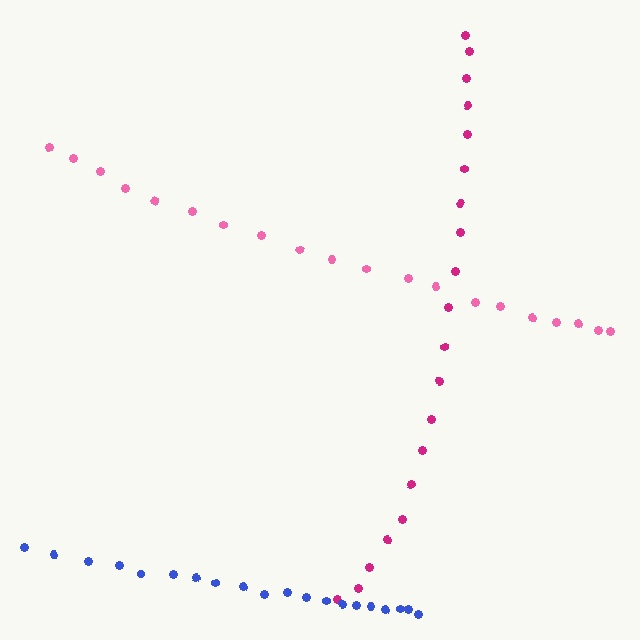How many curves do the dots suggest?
There are 3 distinct paths.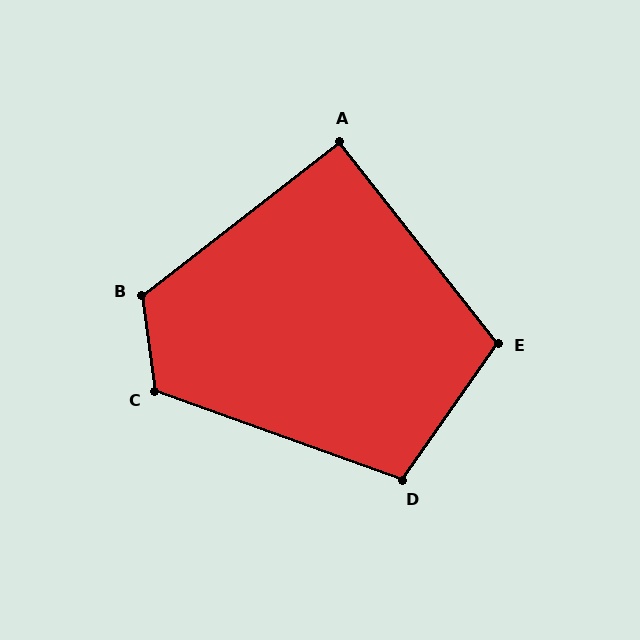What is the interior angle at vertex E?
Approximately 107 degrees (obtuse).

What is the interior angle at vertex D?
Approximately 105 degrees (obtuse).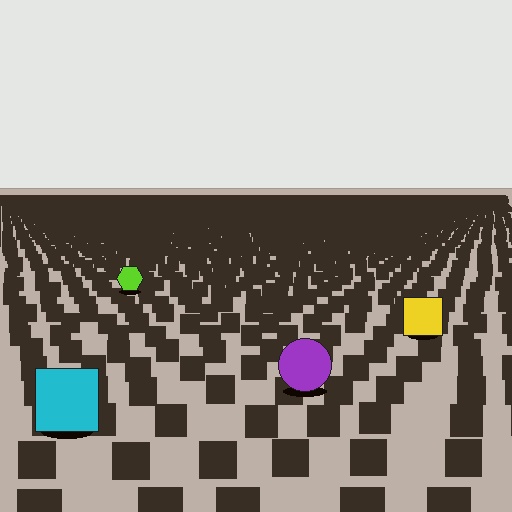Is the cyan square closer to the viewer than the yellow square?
Yes. The cyan square is closer — you can tell from the texture gradient: the ground texture is coarser near it.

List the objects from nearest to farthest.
From nearest to farthest: the cyan square, the purple circle, the yellow square, the lime hexagon.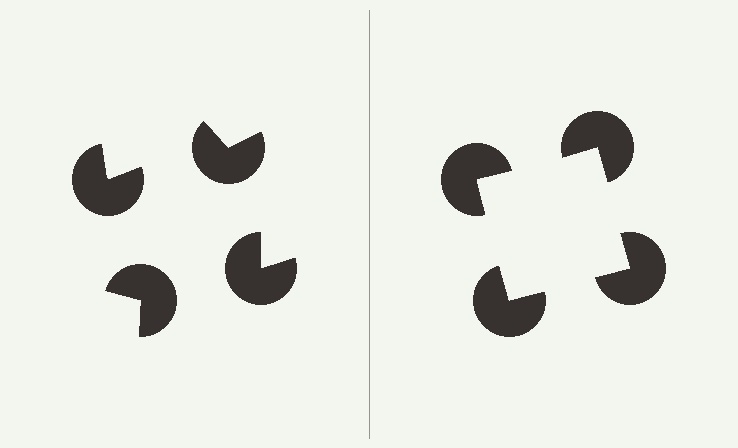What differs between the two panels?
The pac-man discs are positioned identically on both sides; only the wedge orientations differ. On the right they align to a square; on the left they are misaligned.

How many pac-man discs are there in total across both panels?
8 — 4 on each side.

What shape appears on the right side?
An illusory square.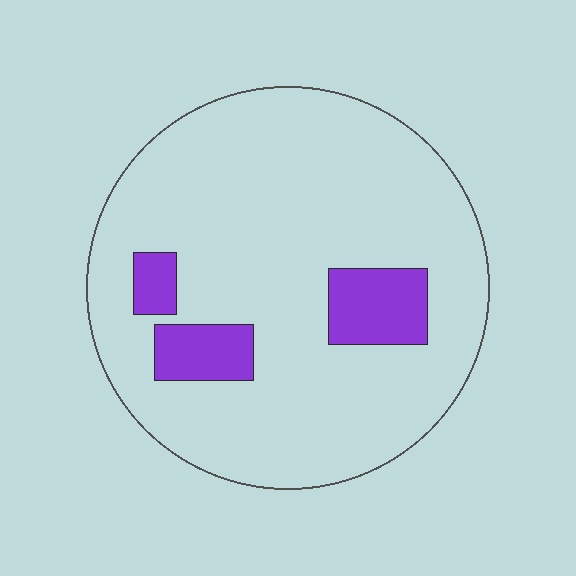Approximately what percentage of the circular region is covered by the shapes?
Approximately 15%.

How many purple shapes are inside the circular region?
3.